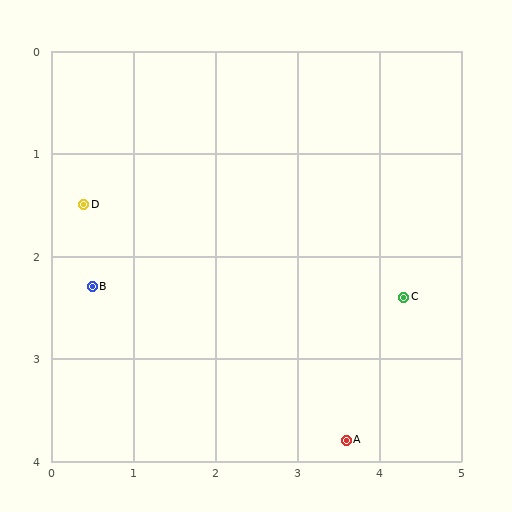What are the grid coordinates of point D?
Point D is at approximately (0.4, 1.5).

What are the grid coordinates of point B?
Point B is at approximately (0.5, 2.3).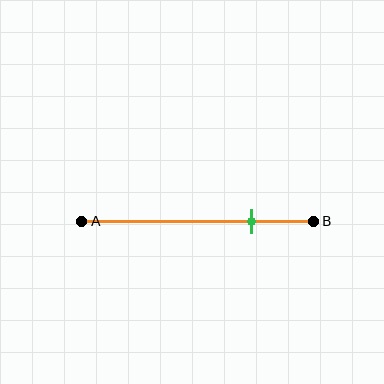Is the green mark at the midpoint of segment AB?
No, the mark is at about 75% from A, not at the 50% midpoint.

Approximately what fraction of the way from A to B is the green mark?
The green mark is approximately 75% of the way from A to B.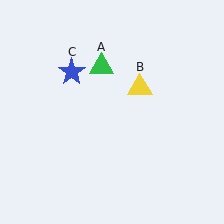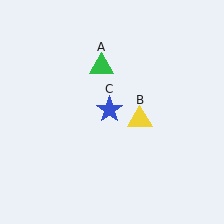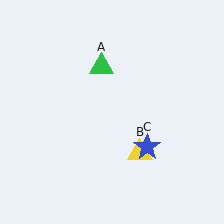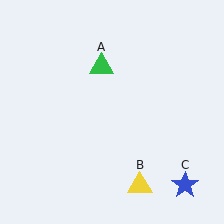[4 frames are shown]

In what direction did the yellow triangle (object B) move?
The yellow triangle (object B) moved down.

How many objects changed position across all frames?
2 objects changed position: yellow triangle (object B), blue star (object C).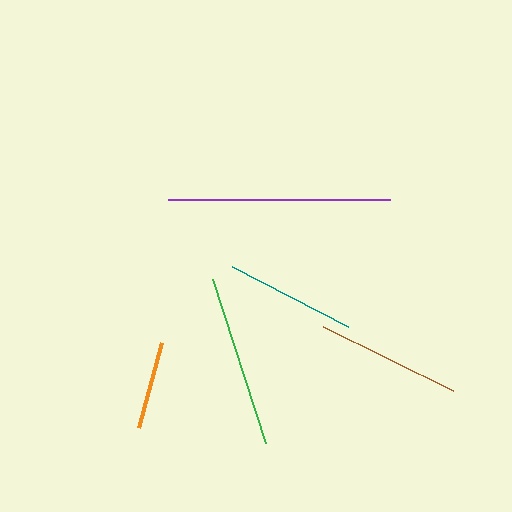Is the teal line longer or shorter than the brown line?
The brown line is longer than the teal line.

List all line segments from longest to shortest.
From longest to shortest: purple, green, brown, teal, orange.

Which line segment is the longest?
The purple line is the longest at approximately 222 pixels.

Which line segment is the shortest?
The orange line is the shortest at approximately 88 pixels.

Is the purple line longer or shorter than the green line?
The purple line is longer than the green line.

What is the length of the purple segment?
The purple segment is approximately 222 pixels long.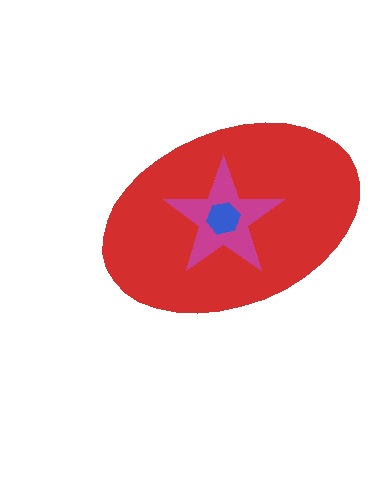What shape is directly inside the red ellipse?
The magenta star.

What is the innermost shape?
The blue hexagon.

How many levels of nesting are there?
3.